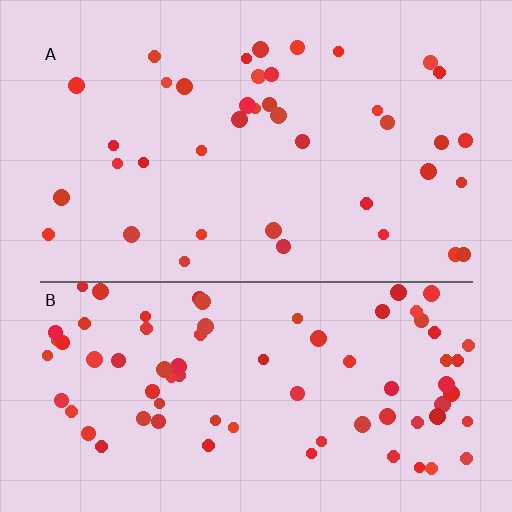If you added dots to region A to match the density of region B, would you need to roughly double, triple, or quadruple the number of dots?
Approximately double.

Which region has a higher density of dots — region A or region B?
B (the bottom).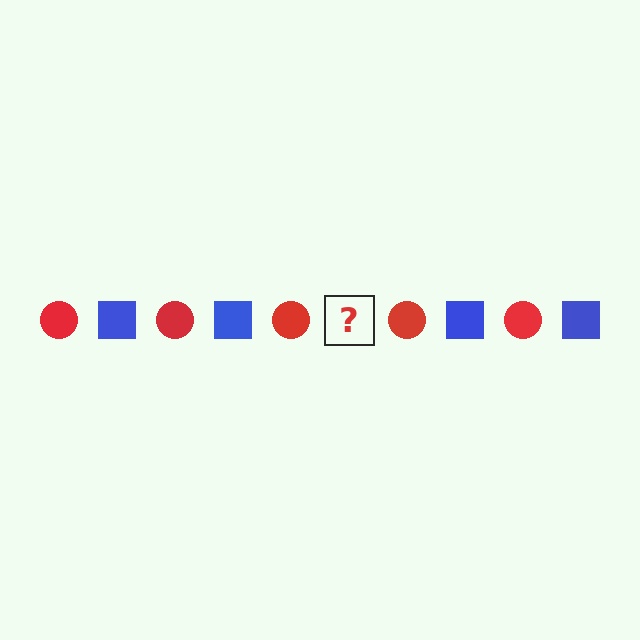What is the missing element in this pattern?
The missing element is a blue square.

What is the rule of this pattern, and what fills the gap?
The rule is that the pattern alternates between red circle and blue square. The gap should be filled with a blue square.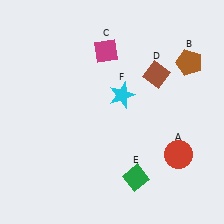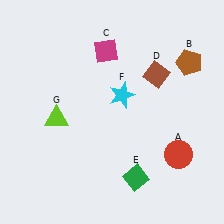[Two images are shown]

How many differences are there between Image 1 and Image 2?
There is 1 difference between the two images.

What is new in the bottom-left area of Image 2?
A lime triangle (G) was added in the bottom-left area of Image 2.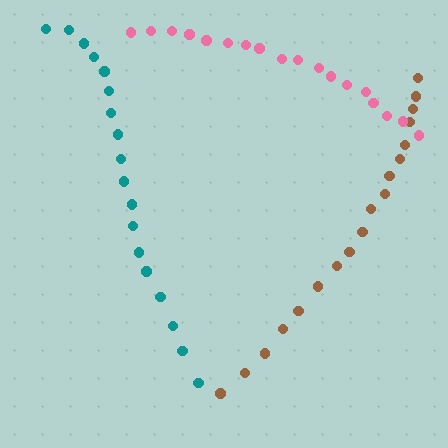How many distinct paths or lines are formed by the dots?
There are 3 distinct paths.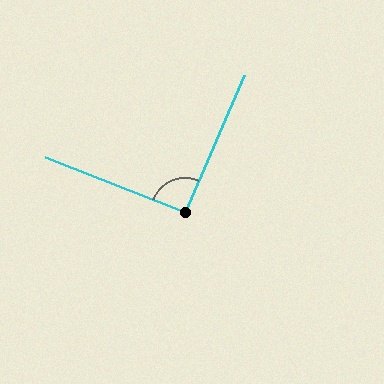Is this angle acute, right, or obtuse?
It is approximately a right angle.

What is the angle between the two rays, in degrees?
Approximately 92 degrees.